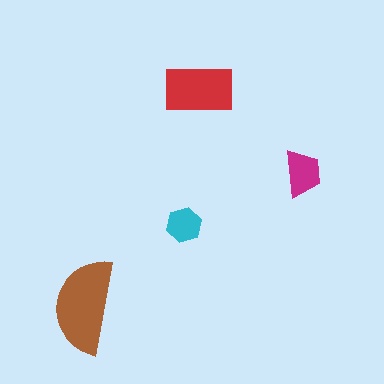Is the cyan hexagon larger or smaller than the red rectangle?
Smaller.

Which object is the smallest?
The cyan hexagon.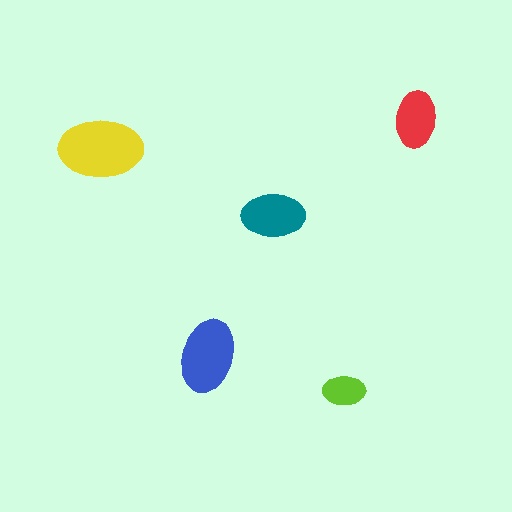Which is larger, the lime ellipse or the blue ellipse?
The blue one.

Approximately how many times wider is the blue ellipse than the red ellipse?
About 1.5 times wider.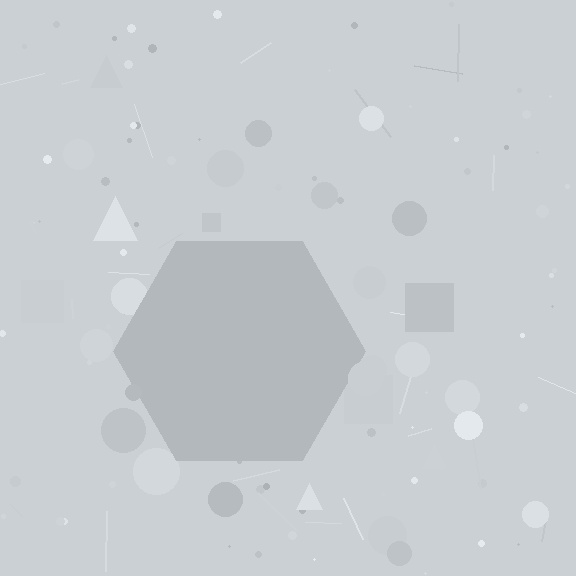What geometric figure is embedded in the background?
A hexagon is embedded in the background.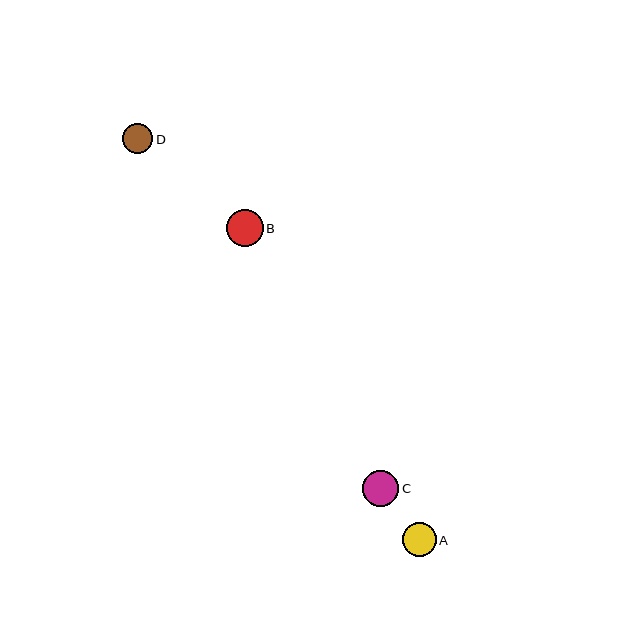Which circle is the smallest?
Circle D is the smallest with a size of approximately 30 pixels.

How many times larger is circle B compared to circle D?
Circle B is approximately 1.2 times the size of circle D.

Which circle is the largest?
Circle B is the largest with a size of approximately 37 pixels.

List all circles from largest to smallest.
From largest to smallest: B, C, A, D.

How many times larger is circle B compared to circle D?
Circle B is approximately 1.2 times the size of circle D.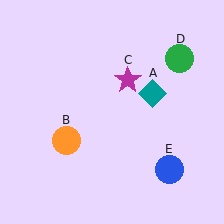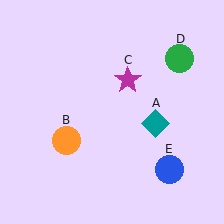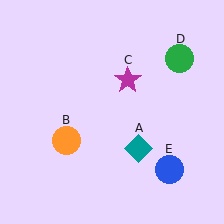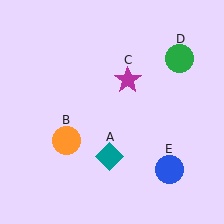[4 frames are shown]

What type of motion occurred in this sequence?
The teal diamond (object A) rotated clockwise around the center of the scene.